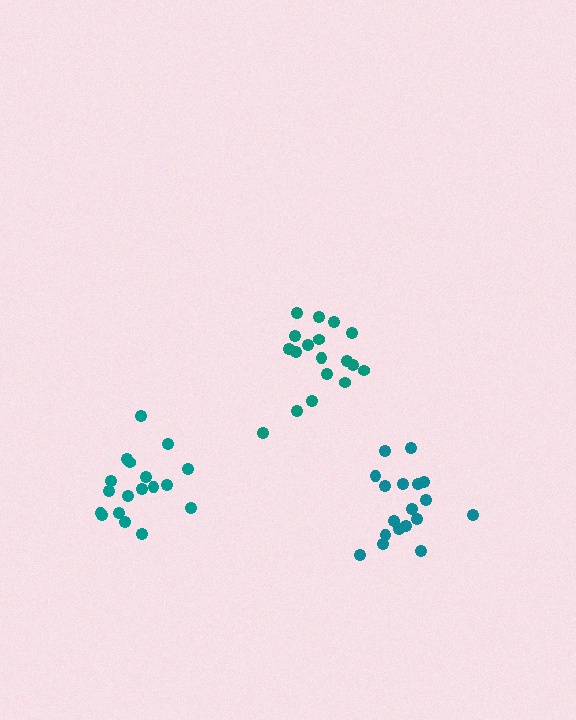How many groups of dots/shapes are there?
There are 3 groups.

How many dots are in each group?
Group 1: 18 dots, Group 2: 18 dots, Group 3: 18 dots (54 total).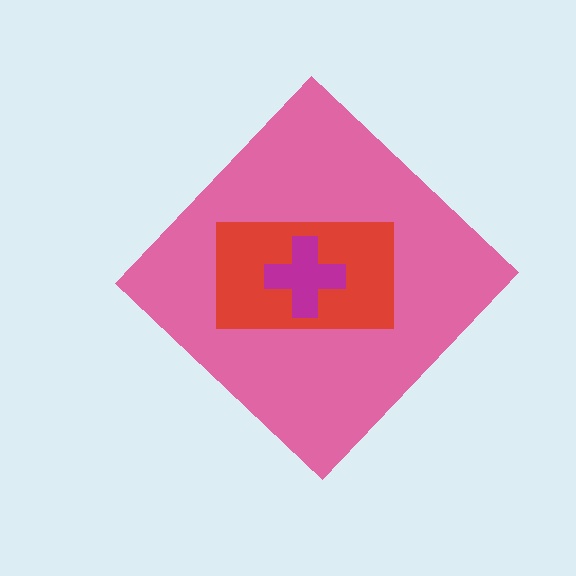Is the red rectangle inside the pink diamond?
Yes.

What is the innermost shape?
The magenta cross.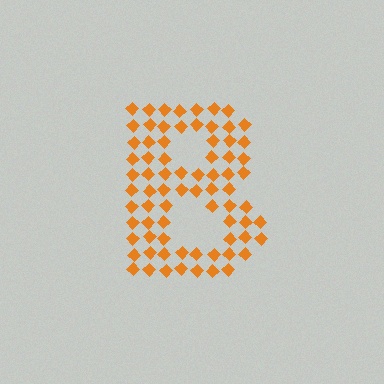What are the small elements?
The small elements are diamonds.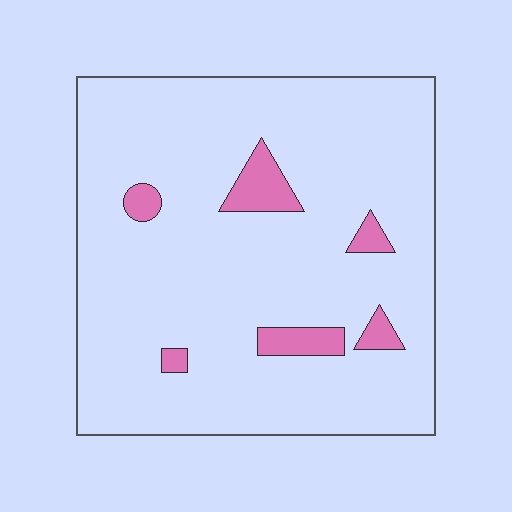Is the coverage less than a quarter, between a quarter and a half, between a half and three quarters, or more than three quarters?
Less than a quarter.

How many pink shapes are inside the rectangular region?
6.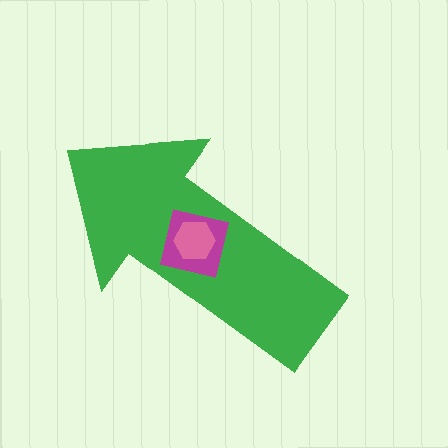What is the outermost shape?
The green arrow.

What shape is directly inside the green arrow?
The magenta square.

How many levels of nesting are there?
3.